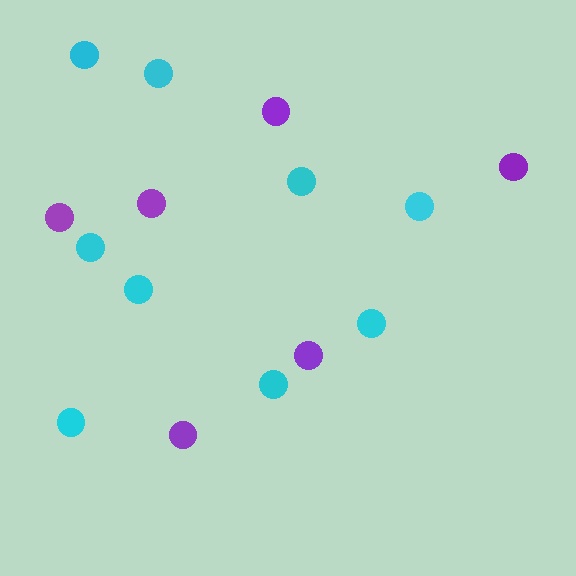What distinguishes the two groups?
There are 2 groups: one group of cyan circles (9) and one group of purple circles (6).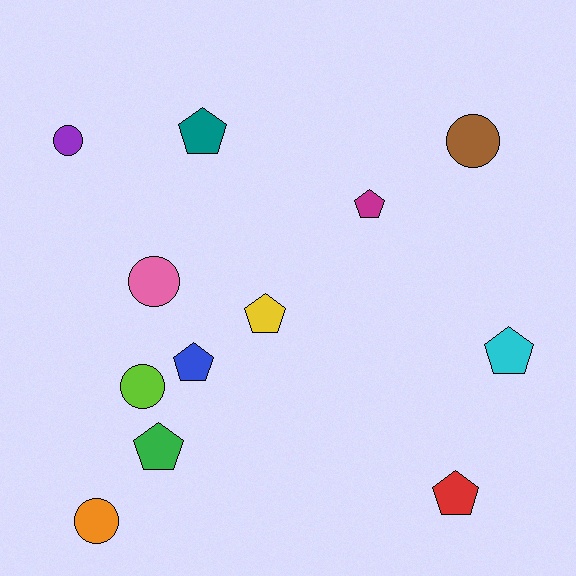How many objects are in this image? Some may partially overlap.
There are 12 objects.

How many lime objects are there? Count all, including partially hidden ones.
There is 1 lime object.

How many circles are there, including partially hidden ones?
There are 5 circles.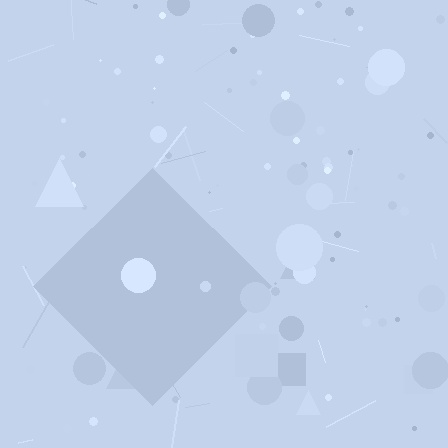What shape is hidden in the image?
A diamond is hidden in the image.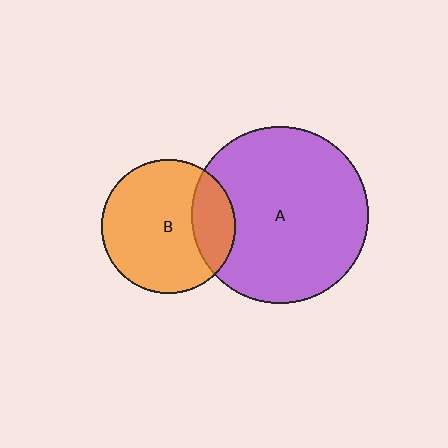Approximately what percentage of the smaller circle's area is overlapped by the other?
Approximately 20%.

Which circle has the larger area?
Circle A (purple).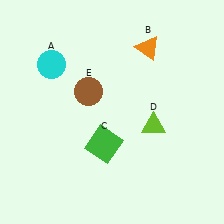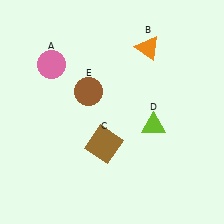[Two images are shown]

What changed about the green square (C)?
In Image 1, C is green. In Image 2, it changed to brown.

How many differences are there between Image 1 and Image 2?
There are 2 differences between the two images.